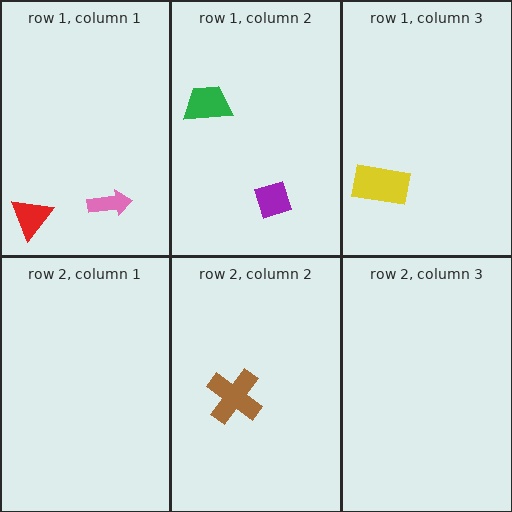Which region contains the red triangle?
The row 1, column 1 region.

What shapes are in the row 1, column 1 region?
The red triangle, the pink arrow.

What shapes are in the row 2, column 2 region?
The brown cross.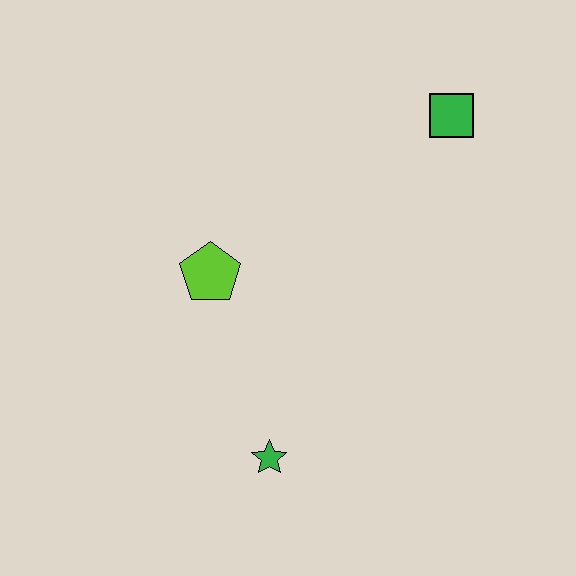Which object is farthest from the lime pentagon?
The green square is farthest from the lime pentagon.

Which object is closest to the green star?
The lime pentagon is closest to the green star.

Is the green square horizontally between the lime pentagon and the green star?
No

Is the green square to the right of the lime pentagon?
Yes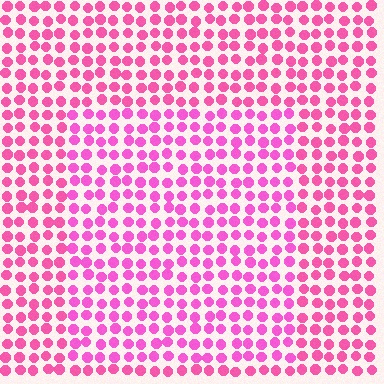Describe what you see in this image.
The image is filled with small pink elements in a uniform arrangement. A rectangle-shaped region is visible where the elements are tinted to a slightly different hue, forming a subtle color boundary.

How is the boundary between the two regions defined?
The boundary is defined purely by a slight shift in hue (about 16 degrees). Spacing, size, and orientation are identical on both sides.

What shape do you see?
I see a rectangle.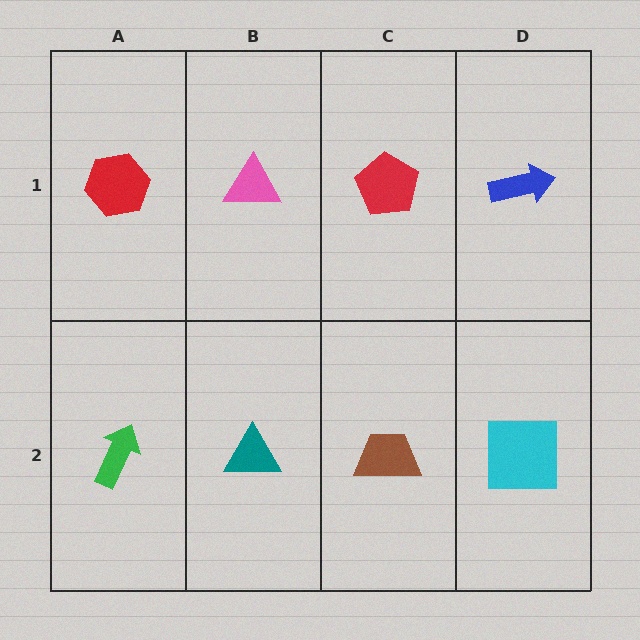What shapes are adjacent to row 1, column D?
A cyan square (row 2, column D), a red pentagon (row 1, column C).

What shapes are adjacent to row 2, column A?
A red hexagon (row 1, column A), a teal triangle (row 2, column B).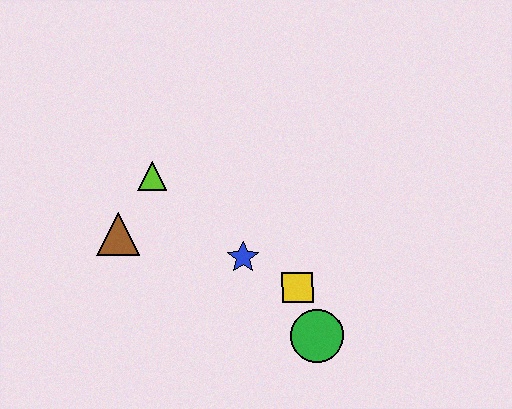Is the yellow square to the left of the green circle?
Yes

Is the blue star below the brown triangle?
Yes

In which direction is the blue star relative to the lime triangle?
The blue star is to the right of the lime triangle.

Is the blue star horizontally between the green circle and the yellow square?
No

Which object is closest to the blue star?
The yellow square is closest to the blue star.